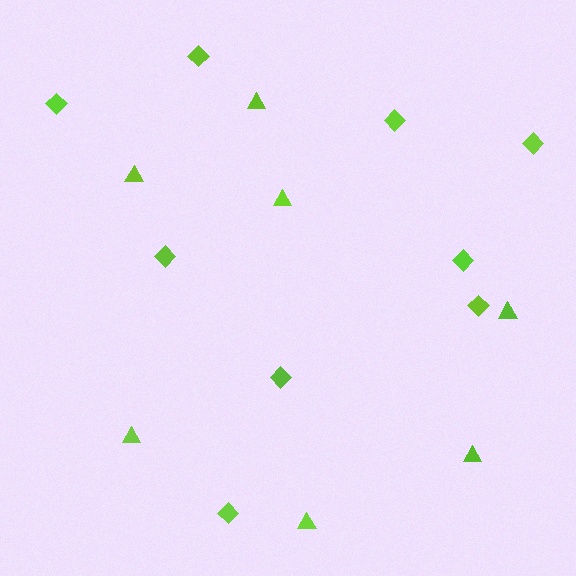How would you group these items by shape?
There are 2 groups: one group of triangles (7) and one group of diamonds (9).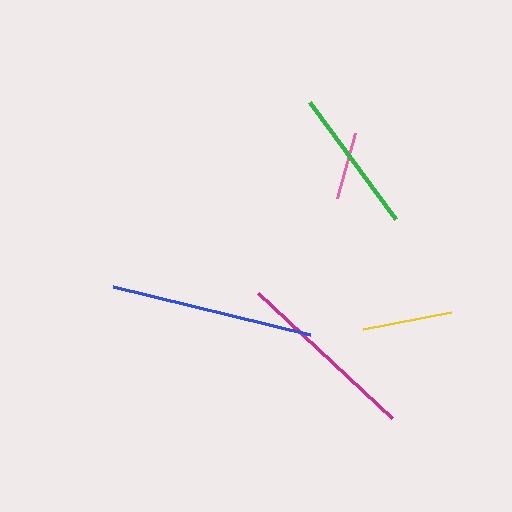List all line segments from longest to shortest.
From longest to shortest: blue, magenta, green, yellow, pink.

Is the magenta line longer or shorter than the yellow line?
The magenta line is longer than the yellow line.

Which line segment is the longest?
The blue line is the longest at approximately 203 pixels.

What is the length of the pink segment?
The pink segment is approximately 68 pixels long.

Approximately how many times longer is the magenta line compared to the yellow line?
The magenta line is approximately 2.0 times the length of the yellow line.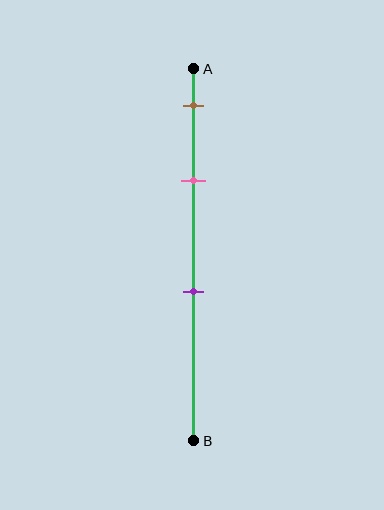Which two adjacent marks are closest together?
The brown and pink marks are the closest adjacent pair.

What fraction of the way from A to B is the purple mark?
The purple mark is approximately 60% (0.6) of the way from A to B.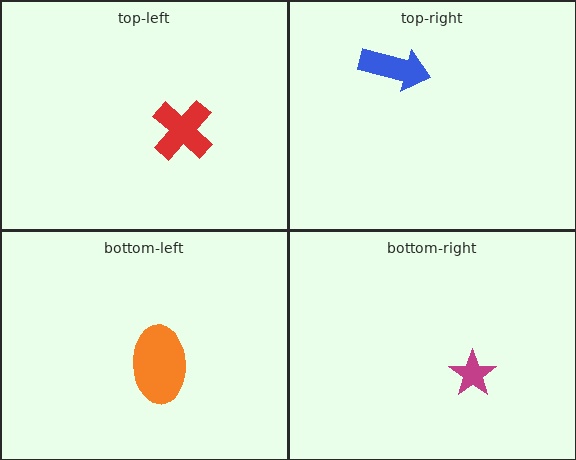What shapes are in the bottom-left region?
The orange ellipse.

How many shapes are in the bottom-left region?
1.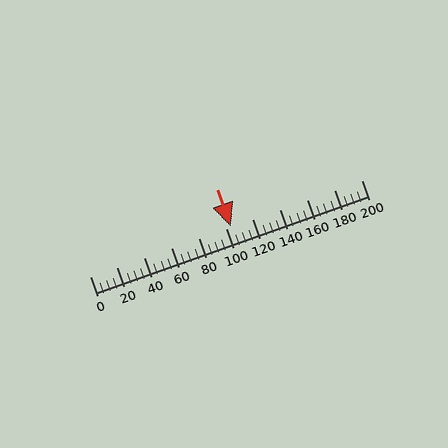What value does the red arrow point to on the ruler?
The red arrow points to approximately 104.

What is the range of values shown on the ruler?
The ruler shows values from 0 to 200.